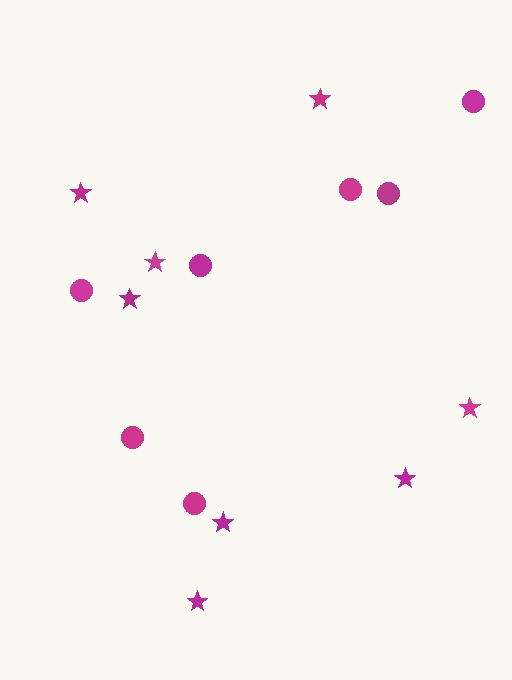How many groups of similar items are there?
There are 2 groups: one group of circles (7) and one group of stars (8).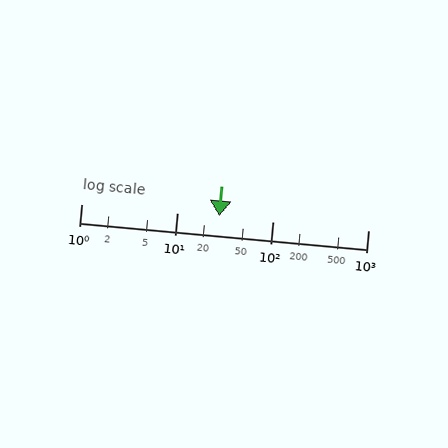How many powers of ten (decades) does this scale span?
The scale spans 3 decades, from 1 to 1000.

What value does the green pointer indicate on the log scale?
The pointer indicates approximately 28.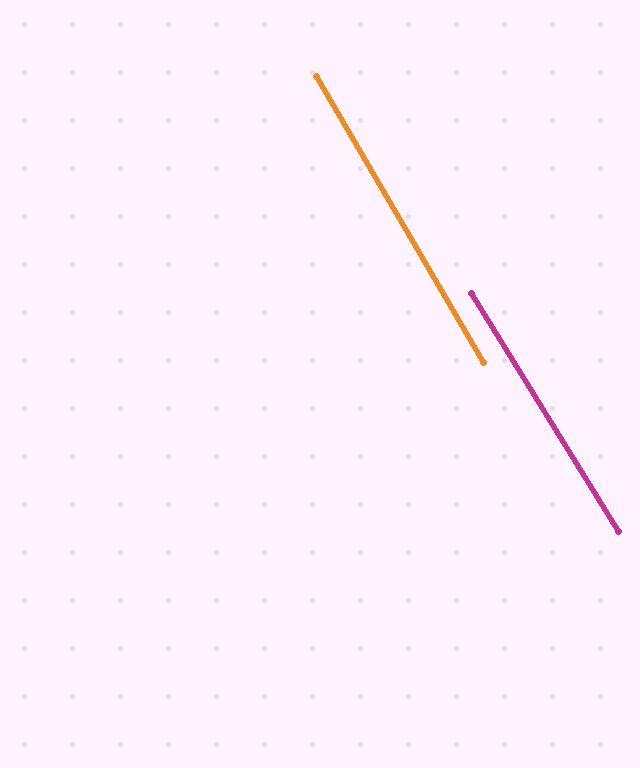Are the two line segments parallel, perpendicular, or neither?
Parallel — their directions differ by only 1.4°.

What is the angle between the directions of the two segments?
Approximately 1 degree.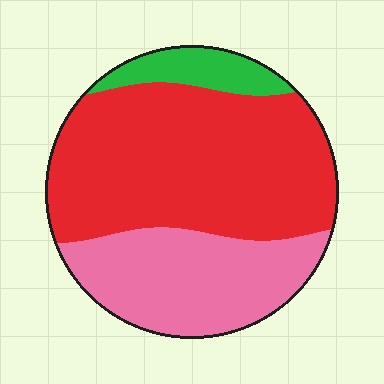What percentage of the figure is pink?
Pink covers around 30% of the figure.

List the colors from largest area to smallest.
From largest to smallest: red, pink, green.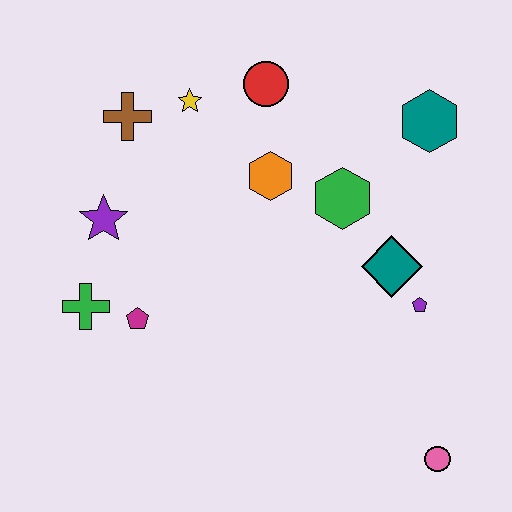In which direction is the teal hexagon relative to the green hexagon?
The teal hexagon is to the right of the green hexagon.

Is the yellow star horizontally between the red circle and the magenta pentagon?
Yes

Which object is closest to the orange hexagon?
The green hexagon is closest to the orange hexagon.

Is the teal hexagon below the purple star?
No